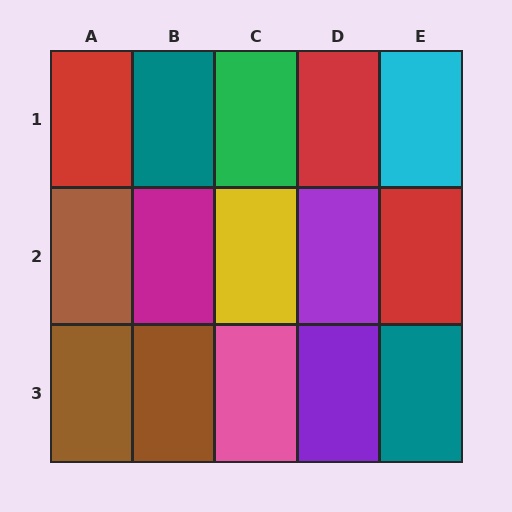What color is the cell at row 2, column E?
Red.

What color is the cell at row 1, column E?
Cyan.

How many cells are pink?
1 cell is pink.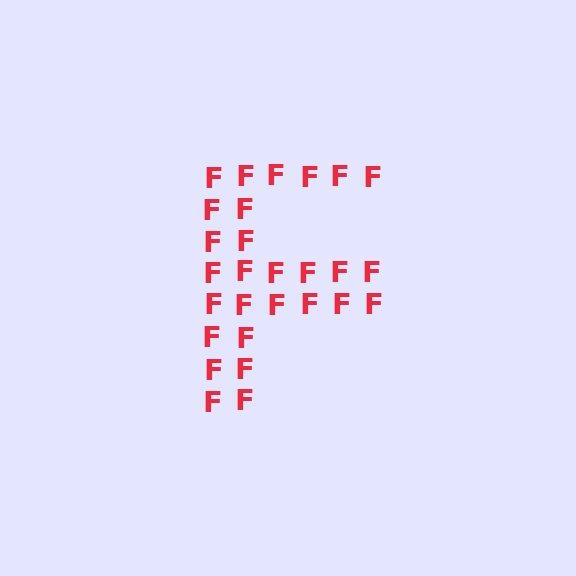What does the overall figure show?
The overall figure shows the letter F.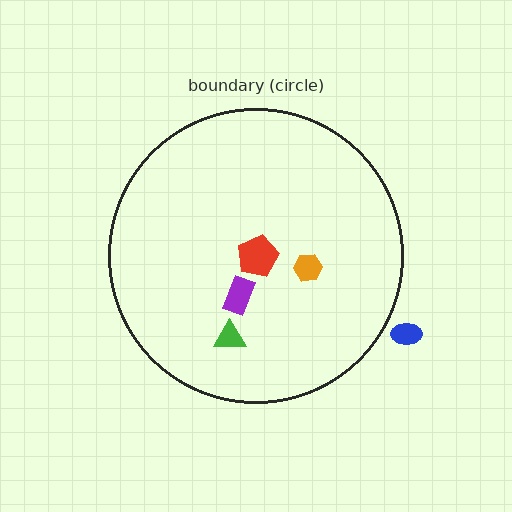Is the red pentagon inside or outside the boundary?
Inside.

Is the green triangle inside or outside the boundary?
Inside.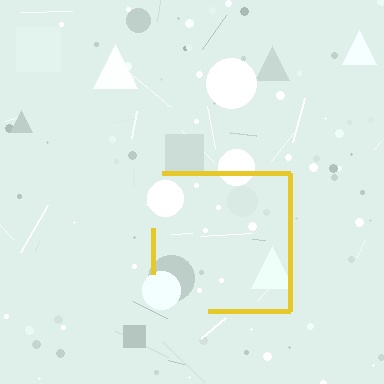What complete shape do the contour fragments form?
The contour fragments form a square.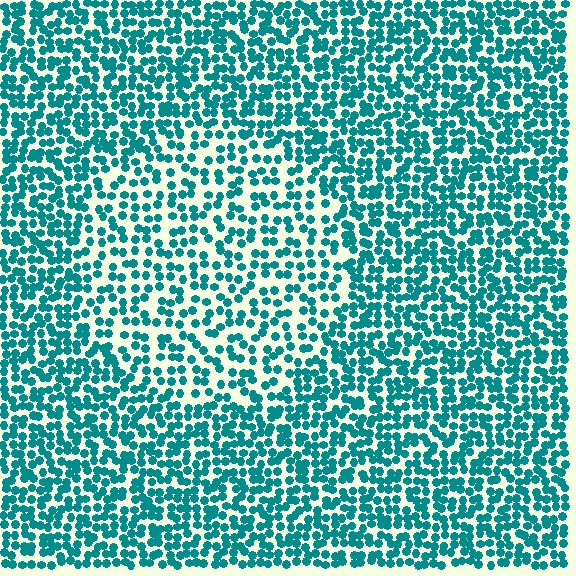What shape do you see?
I see a circle.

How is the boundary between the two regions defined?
The boundary is defined by a change in element density (approximately 1.7x ratio). All elements are the same color, size, and shape.